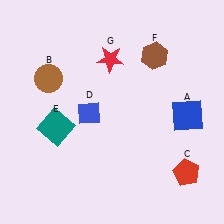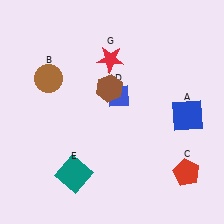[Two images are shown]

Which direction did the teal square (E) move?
The teal square (E) moved down.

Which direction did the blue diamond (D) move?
The blue diamond (D) moved right.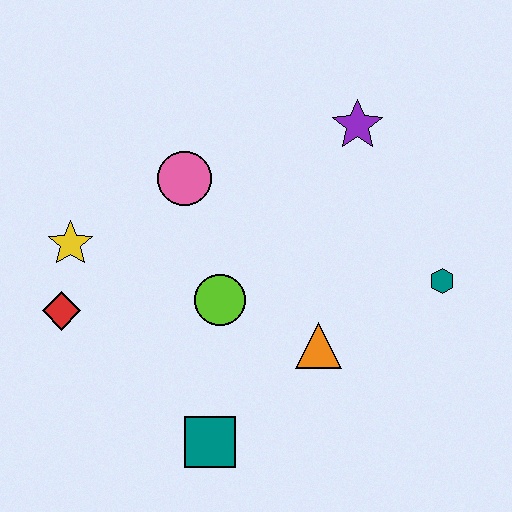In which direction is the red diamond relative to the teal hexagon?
The red diamond is to the left of the teal hexagon.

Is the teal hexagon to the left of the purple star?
No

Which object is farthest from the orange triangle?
The yellow star is farthest from the orange triangle.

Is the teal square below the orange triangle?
Yes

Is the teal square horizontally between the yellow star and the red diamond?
No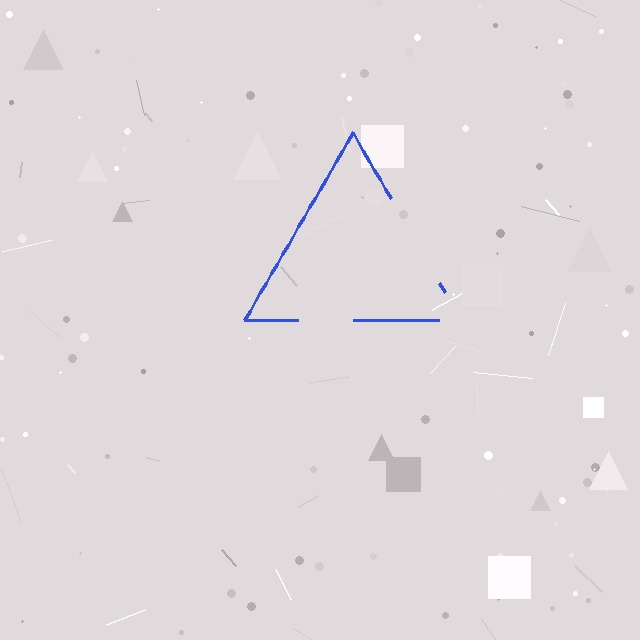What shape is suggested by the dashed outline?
The dashed outline suggests a triangle.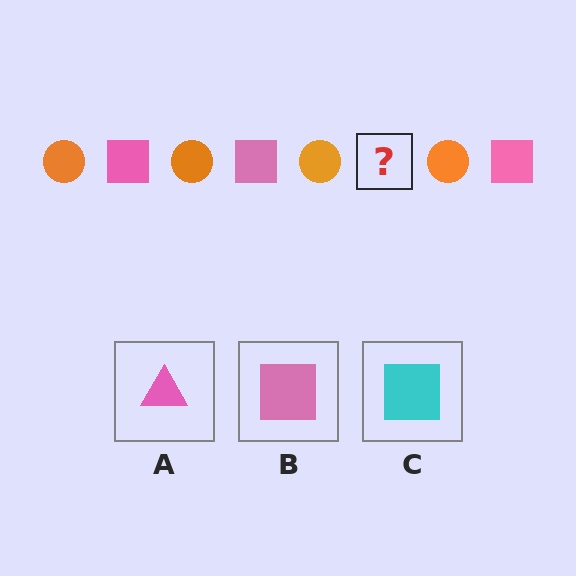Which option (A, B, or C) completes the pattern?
B.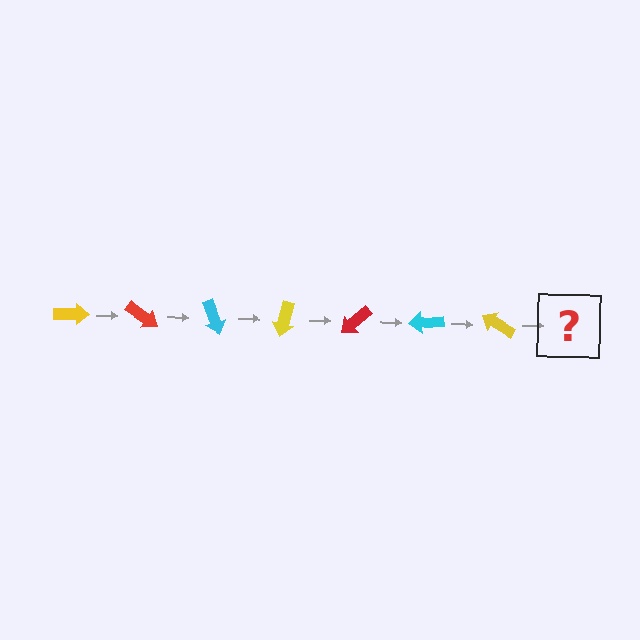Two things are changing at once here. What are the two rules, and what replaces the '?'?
The two rules are that it rotates 35 degrees each step and the color cycles through yellow, red, and cyan. The '?' should be a red arrow, rotated 245 degrees from the start.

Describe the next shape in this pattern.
It should be a red arrow, rotated 245 degrees from the start.